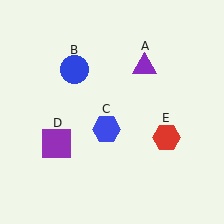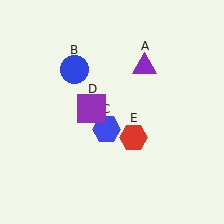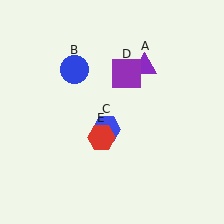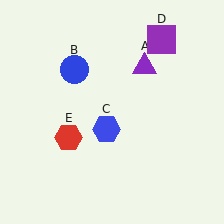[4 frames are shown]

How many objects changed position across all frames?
2 objects changed position: purple square (object D), red hexagon (object E).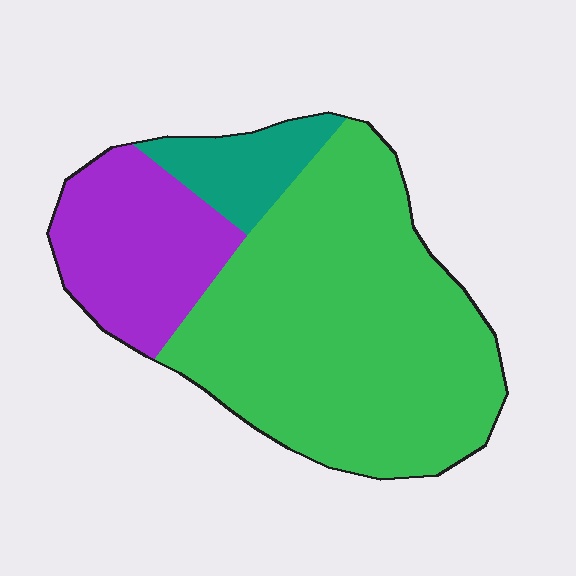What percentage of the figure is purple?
Purple takes up between a sixth and a third of the figure.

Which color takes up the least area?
Teal, at roughly 10%.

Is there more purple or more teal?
Purple.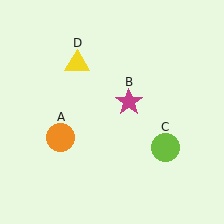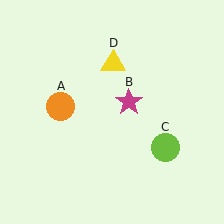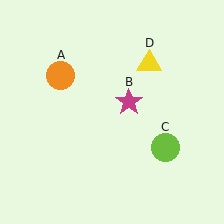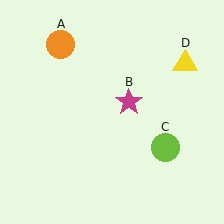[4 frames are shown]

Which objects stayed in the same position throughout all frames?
Magenta star (object B) and lime circle (object C) remained stationary.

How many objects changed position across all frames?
2 objects changed position: orange circle (object A), yellow triangle (object D).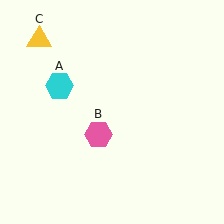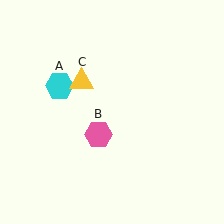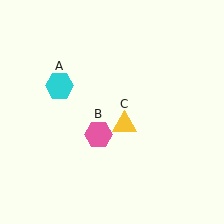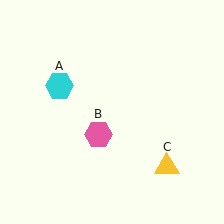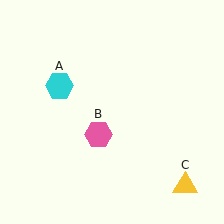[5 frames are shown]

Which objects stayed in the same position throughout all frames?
Cyan hexagon (object A) and pink hexagon (object B) remained stationary.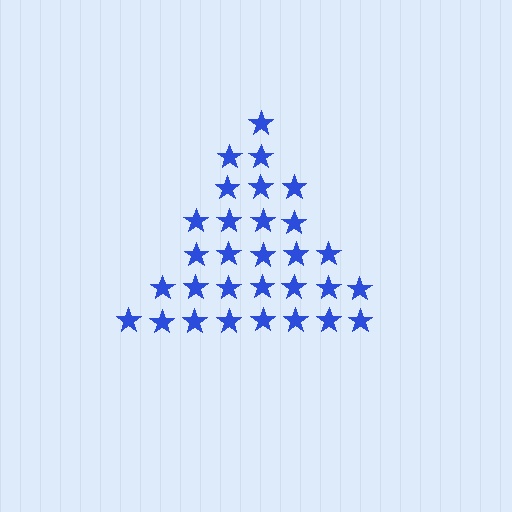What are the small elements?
The small elements are stars.